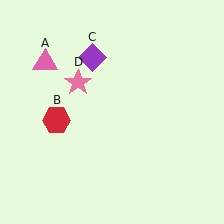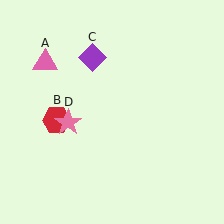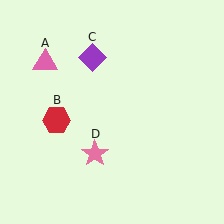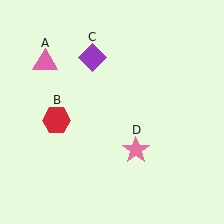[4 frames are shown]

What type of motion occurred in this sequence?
The pink star (object D) rotated counterclockwise around the center of the scene.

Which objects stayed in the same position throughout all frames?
Pink triangle (object A) and red hexagon (object B) and purple diamond (object C) remained stationary.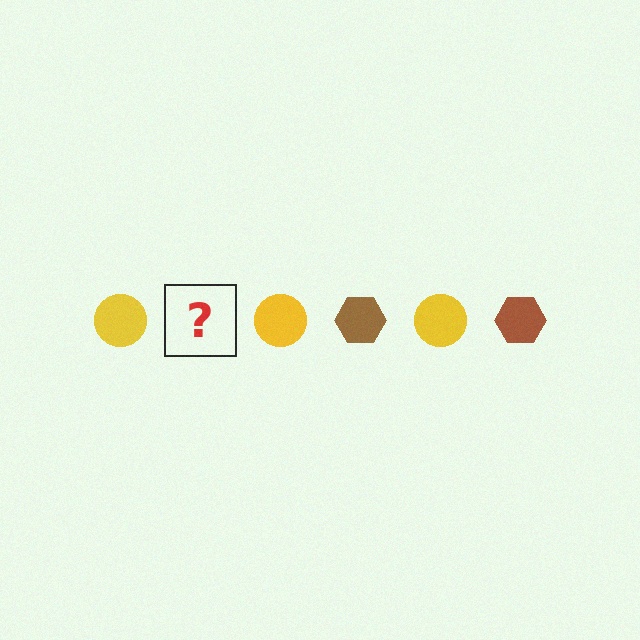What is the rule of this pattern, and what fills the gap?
The rule is that the pattern alternates between yellow circle and brown hexagon. The gap should be filled with a brown hexagon.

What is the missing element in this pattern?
The missing element is a brown hexagon.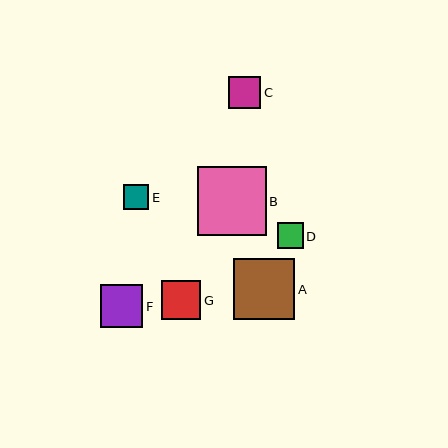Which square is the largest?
Square B is the largest with a size of approximately 69 pixels.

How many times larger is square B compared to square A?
Square B is approximately 1.1 times the size of square A.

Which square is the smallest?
Square E is the smallest with a size of approximately 25 pixels.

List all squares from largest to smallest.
From largest to smallest: B, A, F, G, C, D, E.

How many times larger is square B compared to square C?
Square B is approximately 2.1 times the size of square C.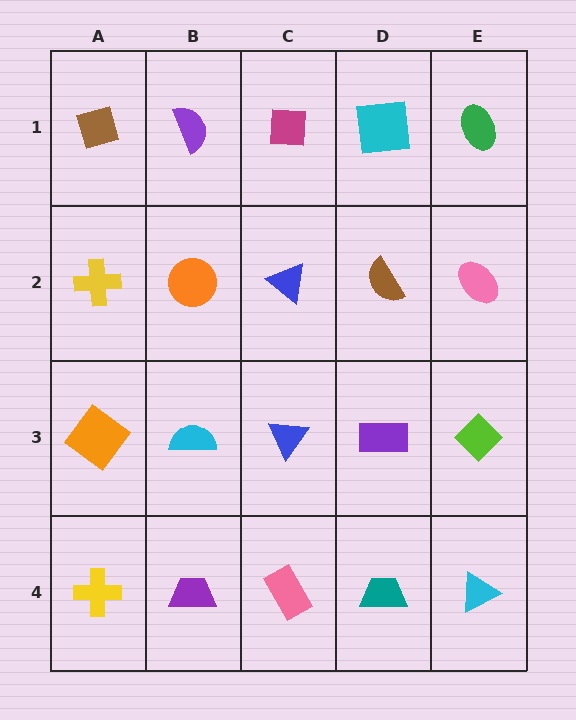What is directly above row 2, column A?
A brown diamond.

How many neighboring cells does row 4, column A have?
2.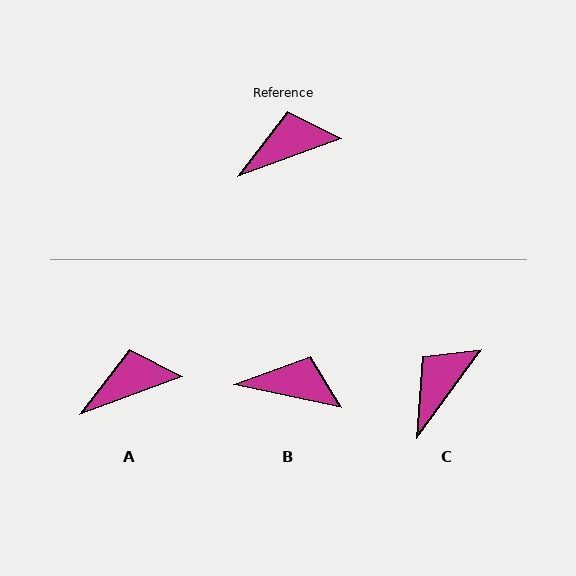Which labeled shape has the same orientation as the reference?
A.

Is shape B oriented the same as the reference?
No, it is off by about 32 degrees.